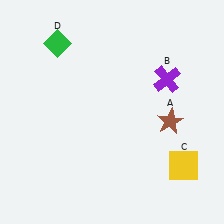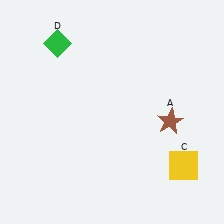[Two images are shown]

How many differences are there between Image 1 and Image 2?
There is 1 difference between the two images.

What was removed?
The purple cross (B) was removed in Image 2.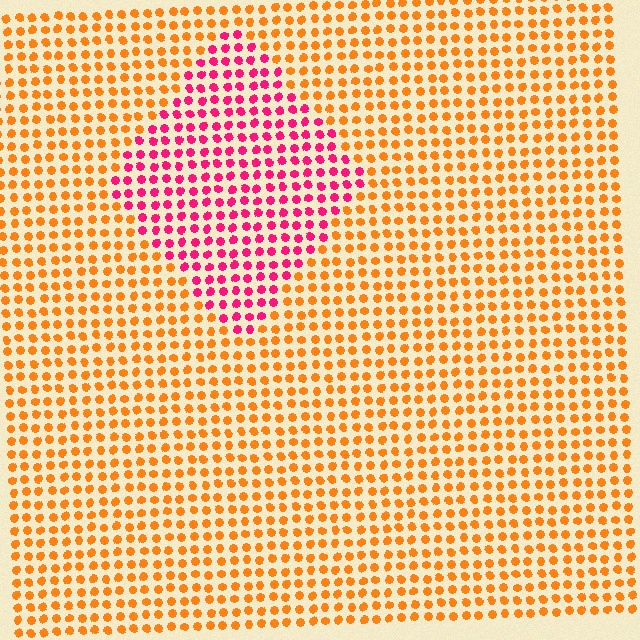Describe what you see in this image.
The image is filled with small orange elements in a uniform arrangement. A diamond-shaped region is visible where the elements are tinted to a slightly different hue, forming a subtle color boundary.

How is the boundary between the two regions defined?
The boundary is defined purely by a slight shift in hue (about 56 degrees). Spacing, size, and orientation are identical on both sides.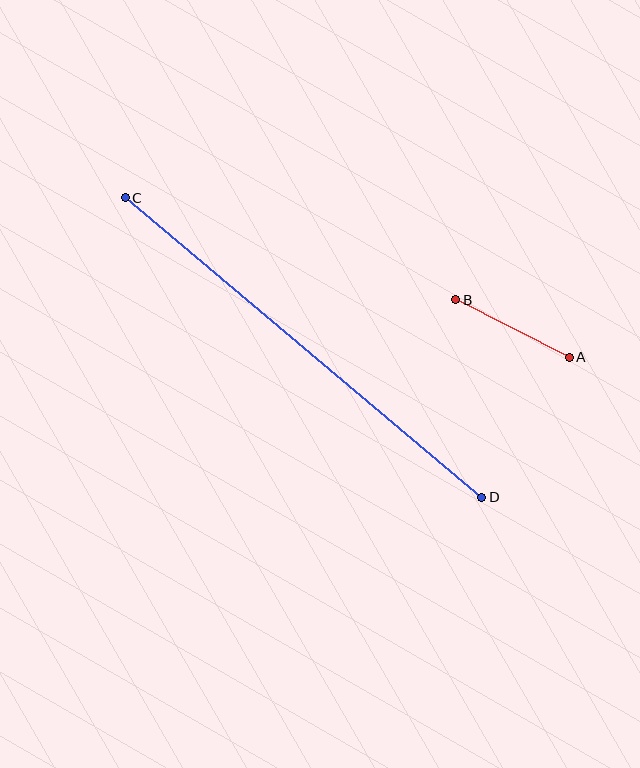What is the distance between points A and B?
The distance is approximately 127 pixels.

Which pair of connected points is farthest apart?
Points C and D are farthest apart.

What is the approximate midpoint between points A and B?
The midpoint is at approximately (513, 329) pixels.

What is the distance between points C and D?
The distance is approximately 466 pixels.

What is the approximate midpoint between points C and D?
The midpoint is at approximately (304, 347) pixels.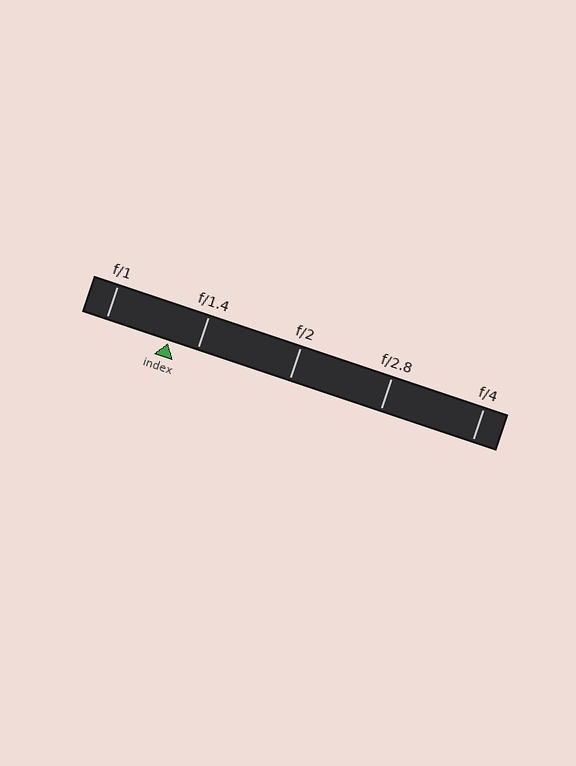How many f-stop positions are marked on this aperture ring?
There are 5 f-stop positions marked.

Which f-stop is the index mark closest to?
The index mark is closest to f/1.4.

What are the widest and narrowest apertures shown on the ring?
The widest aperture shown is f/1 and the narrowest is f/4.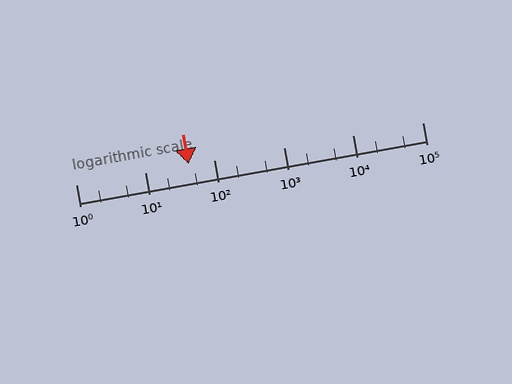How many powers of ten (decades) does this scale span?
The scale spans 5 decades, from 1 to 100000.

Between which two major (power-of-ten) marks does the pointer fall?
The pointer is between 10 and 100.